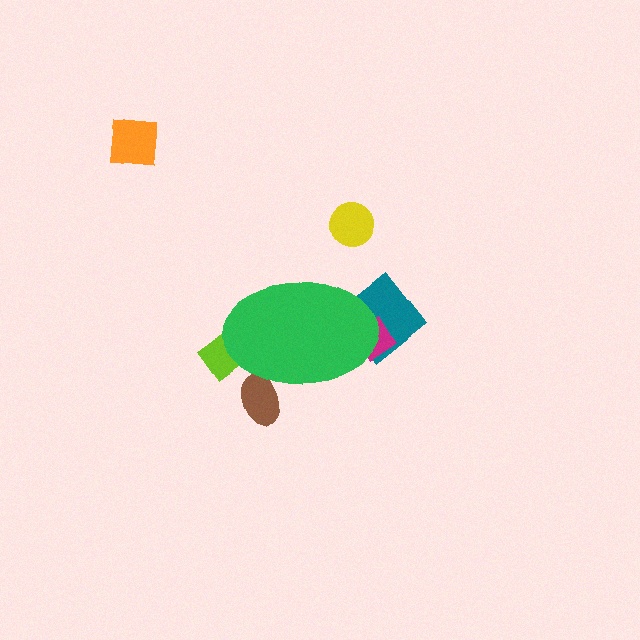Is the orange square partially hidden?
No, the orange square is fully visible.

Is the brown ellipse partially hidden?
Yes, the brown ellipse is partially hidden behind the green ellipse.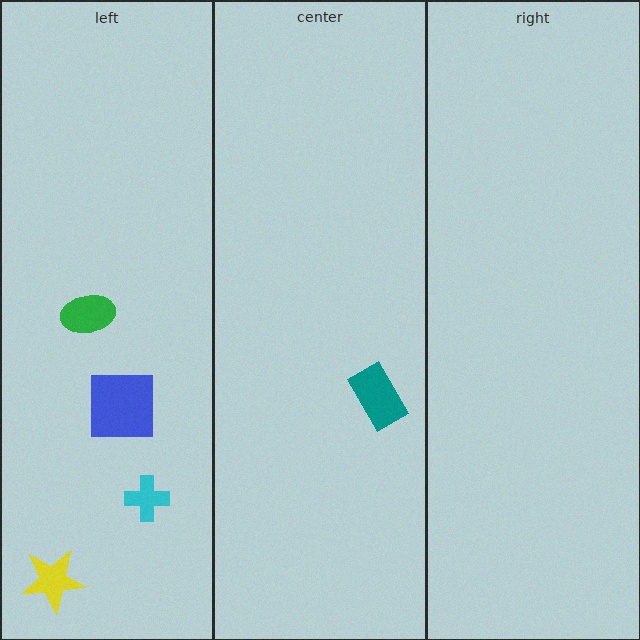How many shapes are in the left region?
4.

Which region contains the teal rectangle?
The center region.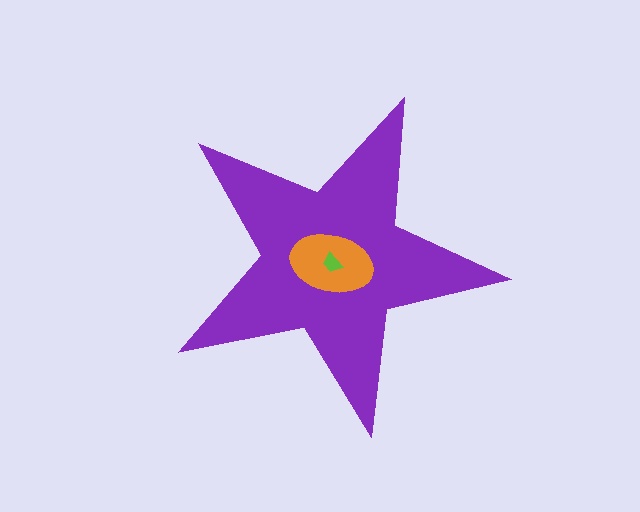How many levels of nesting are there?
3.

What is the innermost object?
The lime trapezoid.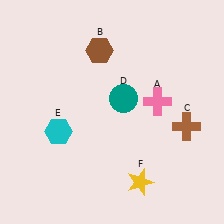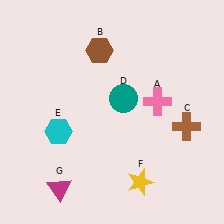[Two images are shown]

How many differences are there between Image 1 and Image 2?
There is 1 difference between the two images.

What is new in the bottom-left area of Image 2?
A magenta triangle (G) was added in the bottom-left area of Image 2.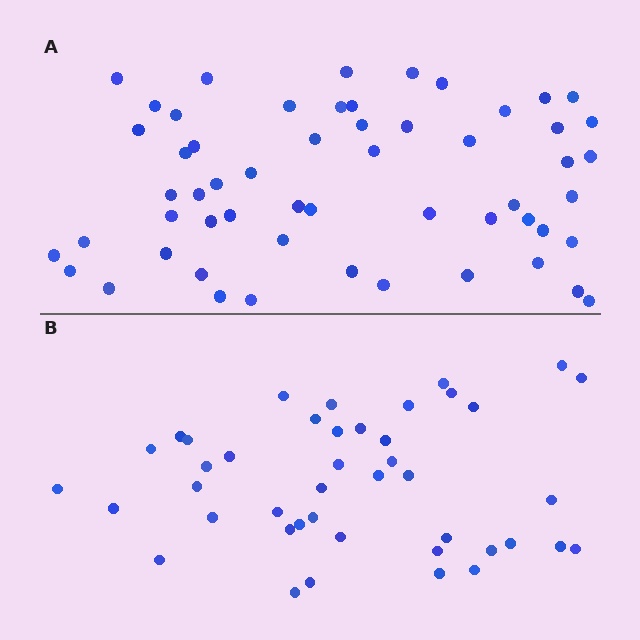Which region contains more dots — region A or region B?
Region A (the top region) has more dots.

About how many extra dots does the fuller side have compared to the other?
Region A has approximately 15 more dots than region B.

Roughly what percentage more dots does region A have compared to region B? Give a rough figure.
About 30% more.